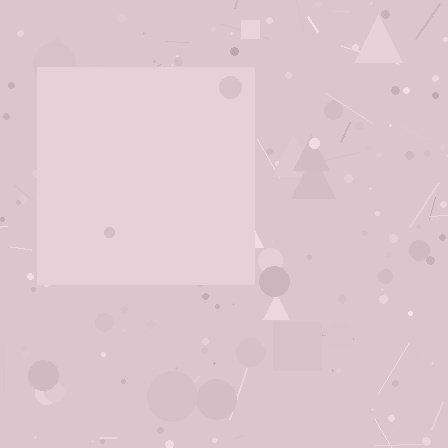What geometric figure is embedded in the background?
A square is embedded in the background.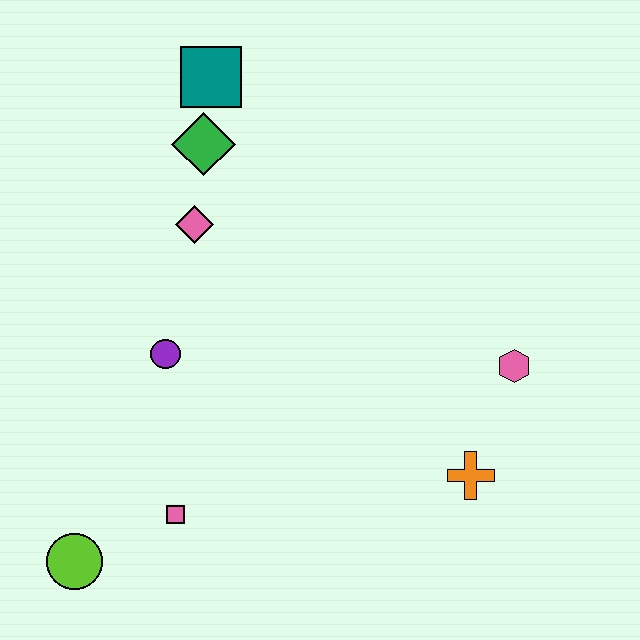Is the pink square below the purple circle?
Yes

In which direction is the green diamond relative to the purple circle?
The green diamond is above the purple circle.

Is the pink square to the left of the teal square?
Yes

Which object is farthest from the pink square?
The teal square is farthest from the pink square.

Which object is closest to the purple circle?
The pink diamond is closest to the purple circle.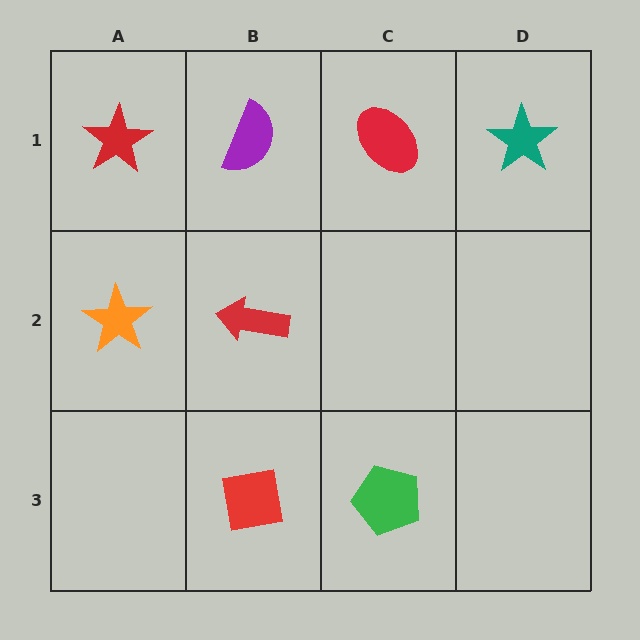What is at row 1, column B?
A purple semicircle.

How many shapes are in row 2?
2 shapes.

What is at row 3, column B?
A red square.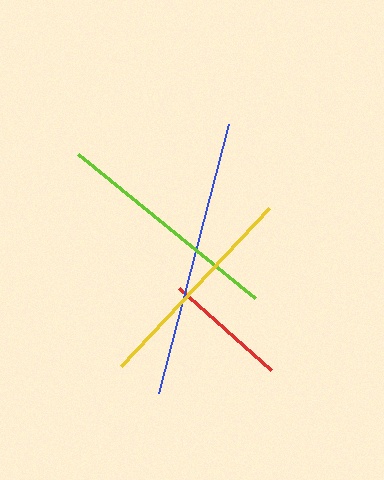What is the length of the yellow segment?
The yellow segment is approximately 217 pixels long.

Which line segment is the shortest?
The red line is the shortest at approximately 123 pixels.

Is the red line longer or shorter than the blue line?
The blue line is longer than the red line.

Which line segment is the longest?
The blue line is the longest at approximately 278 pixels.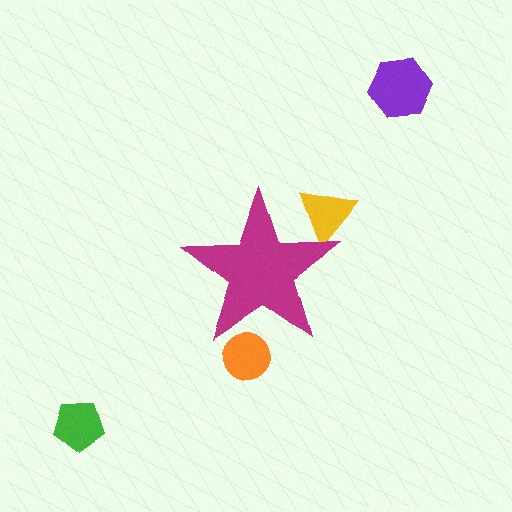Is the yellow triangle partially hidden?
Yes, the yellow triangle is partially hidden behind the magenta star.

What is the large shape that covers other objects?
A magenta star.